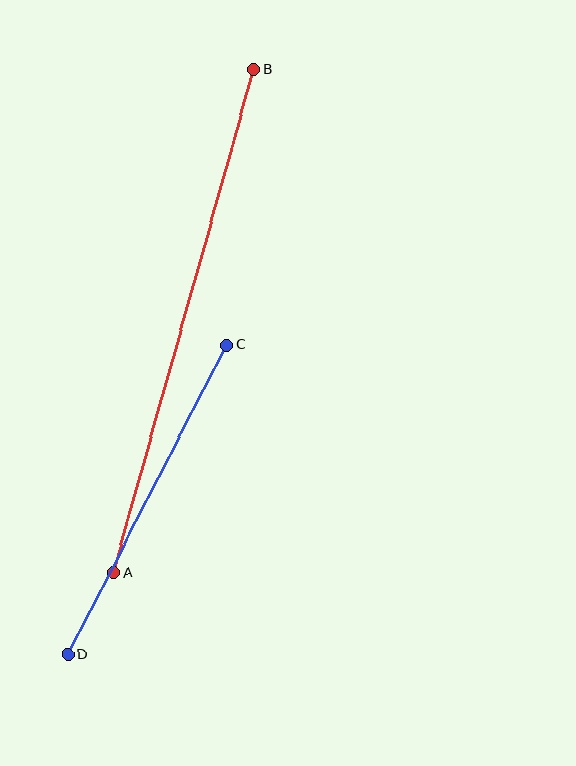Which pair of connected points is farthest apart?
Points A and B are farthest apart.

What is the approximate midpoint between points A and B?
The midpoint is at approximately (184, 321) pixels.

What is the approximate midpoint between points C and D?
The midpoint is at approximately (147, 500) pixels.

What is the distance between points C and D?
The distance is approximately 348 pixels.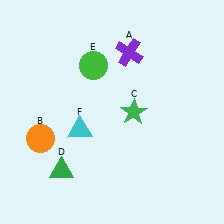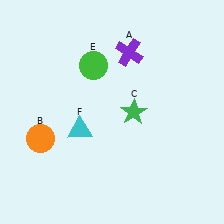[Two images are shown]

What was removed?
The green triangle (D) was removed in Image 2.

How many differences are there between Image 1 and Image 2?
There is 1 difference between the two images.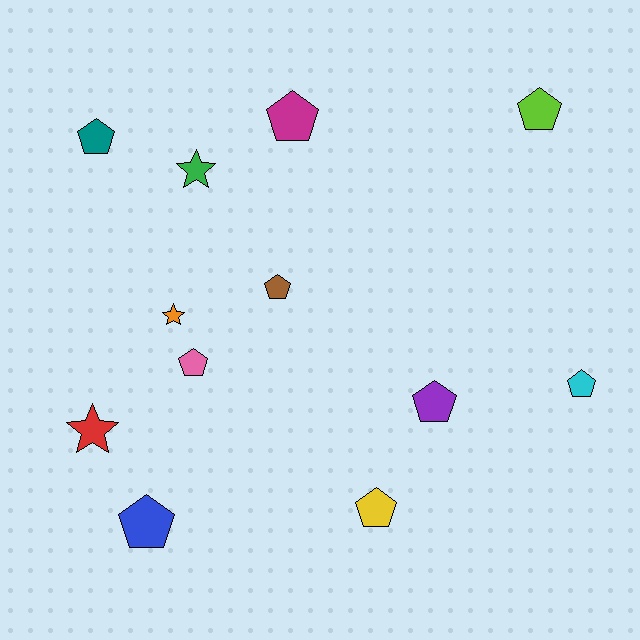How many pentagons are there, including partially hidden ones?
There are 9 pentagons.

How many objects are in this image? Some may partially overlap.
There are 12 objects.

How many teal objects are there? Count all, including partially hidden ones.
There is 1 teal object.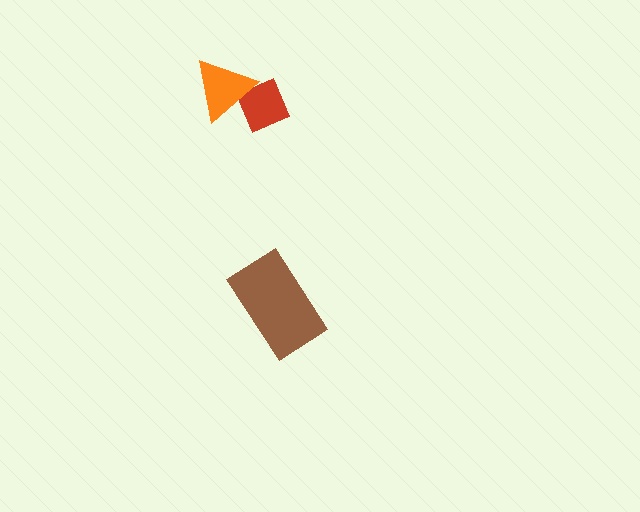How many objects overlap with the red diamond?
1 object overlaps with the red diamond.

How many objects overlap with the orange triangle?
1 object overlaps with the orange triangle.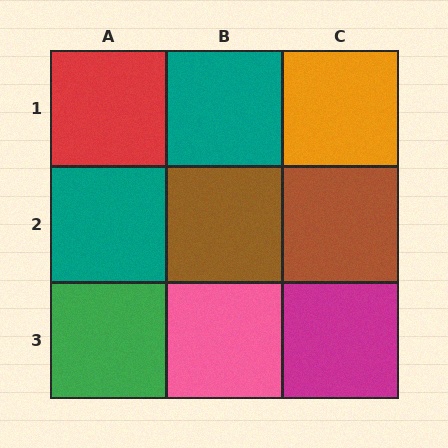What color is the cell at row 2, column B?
Brown.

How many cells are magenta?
1 cell is magenta.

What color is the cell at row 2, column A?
Teal.